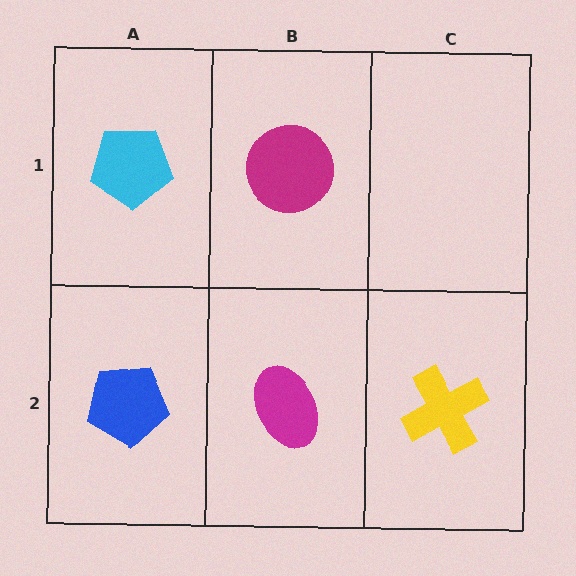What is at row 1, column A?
A cyan pentagon.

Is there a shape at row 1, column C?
No, that cell is empty.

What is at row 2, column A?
A blue pentagon.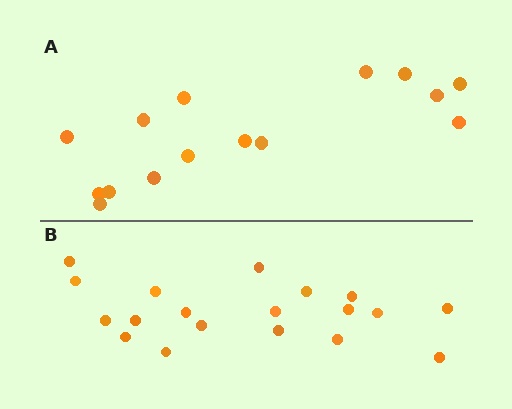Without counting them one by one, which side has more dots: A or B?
Region B (the bottom region) has more dots.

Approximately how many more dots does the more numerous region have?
Region B has about 4 more dots than region A.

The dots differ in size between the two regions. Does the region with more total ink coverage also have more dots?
No. Region A has more total ink coverage because its dots are larger, but region B actually contains more individual dots. Total area can be misleading — the number of items is what matters here.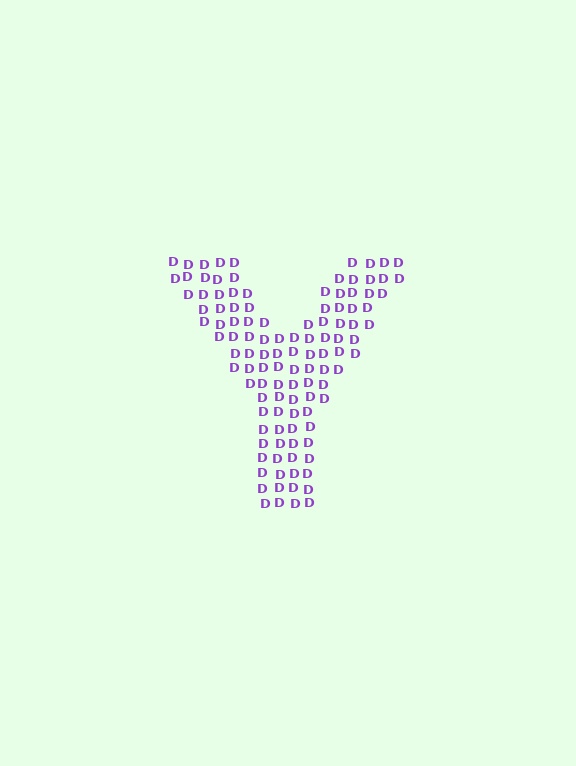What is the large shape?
The large shape is the letter Y.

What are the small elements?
The small elements are letter D's.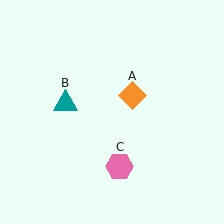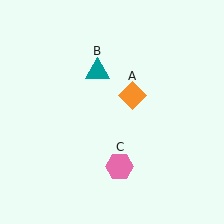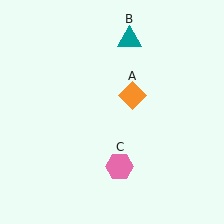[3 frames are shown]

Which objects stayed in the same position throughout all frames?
Orange diamond (object A) and pink hexagon (object C) remained stationary.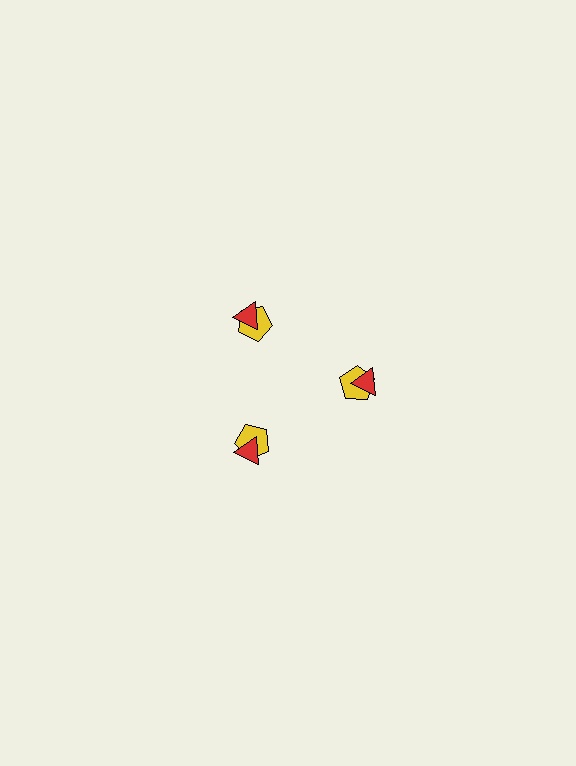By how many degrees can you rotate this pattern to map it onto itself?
The pattern maps onto itself every 120 degrees of rotation.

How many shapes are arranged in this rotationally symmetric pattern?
There are 6 shapes, arranged in 3 groups of 2.